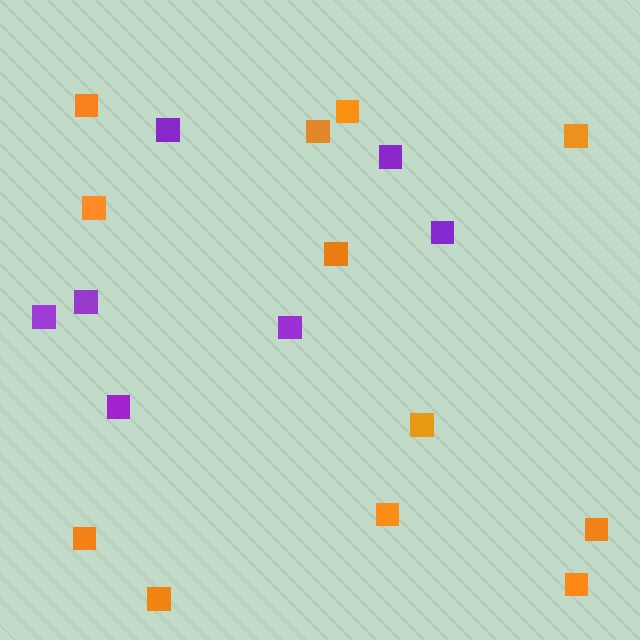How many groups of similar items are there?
There are 2 groups: one group of purple squares (7) and one group of orange squares (12).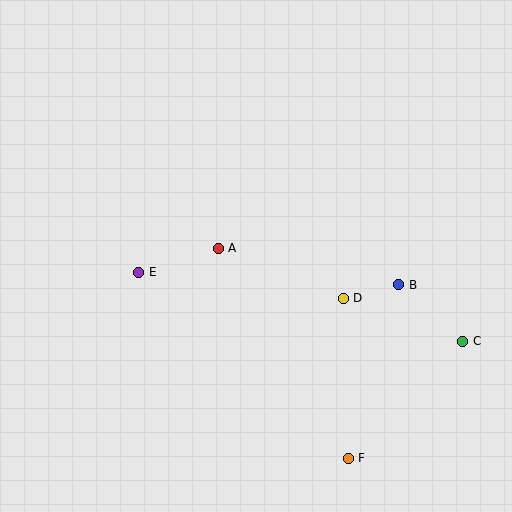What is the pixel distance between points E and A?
The distance between E and A is 83 pixels.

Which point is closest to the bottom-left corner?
Point E is closest to the bottom-left corner.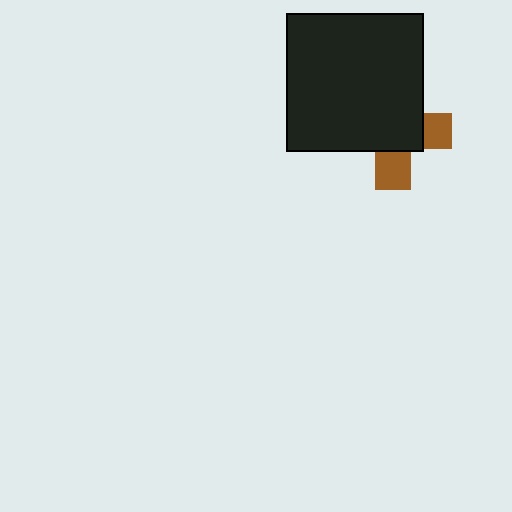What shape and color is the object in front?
The object in front is a black square.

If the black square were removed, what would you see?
You would see the complete brown cross.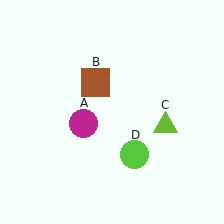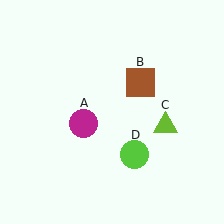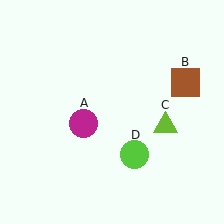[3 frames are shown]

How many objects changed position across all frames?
1 object changed position: brown square (object B).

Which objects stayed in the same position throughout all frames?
Magenta circle (object A) and lime triangle (object C) and lime circle (object D) remained stationary.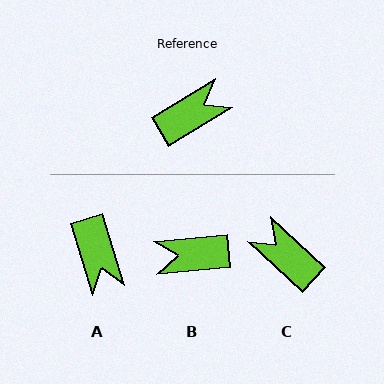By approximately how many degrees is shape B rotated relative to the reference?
Approximately 154 degrees counter-clockwise.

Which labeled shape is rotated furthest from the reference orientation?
B, about 154 degrees away.